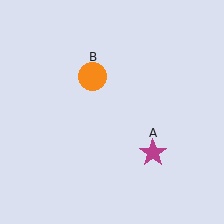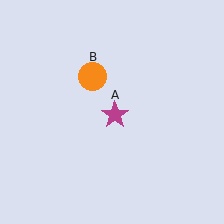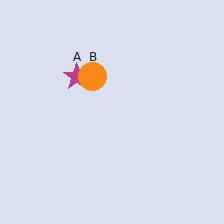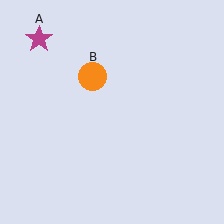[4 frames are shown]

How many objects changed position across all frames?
1 object changed position: magenta star (object A).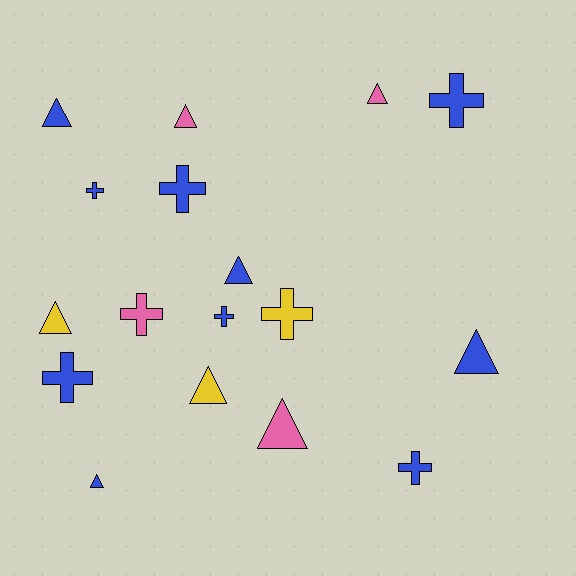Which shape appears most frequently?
Triangle, with 9 objects.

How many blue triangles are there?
There are 4 blue triangles.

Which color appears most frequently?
Blue, with 10 objects.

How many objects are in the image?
There are 17 objects.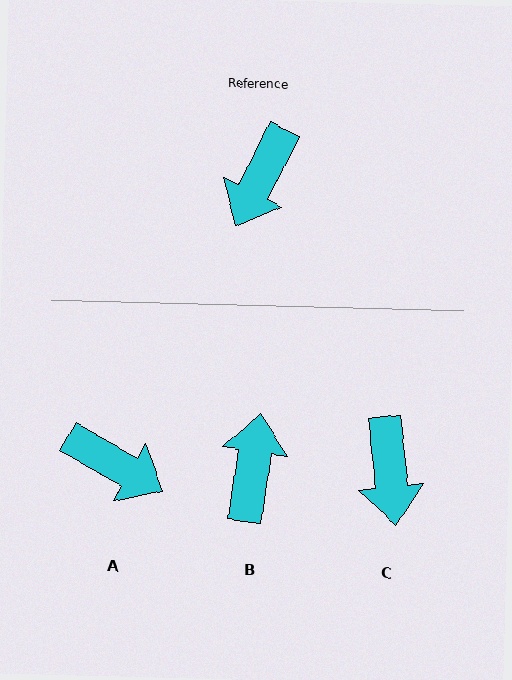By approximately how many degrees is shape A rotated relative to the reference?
Approximately 87 degrees counter-clockwise.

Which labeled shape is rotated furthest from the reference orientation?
B, about 162 degrees away.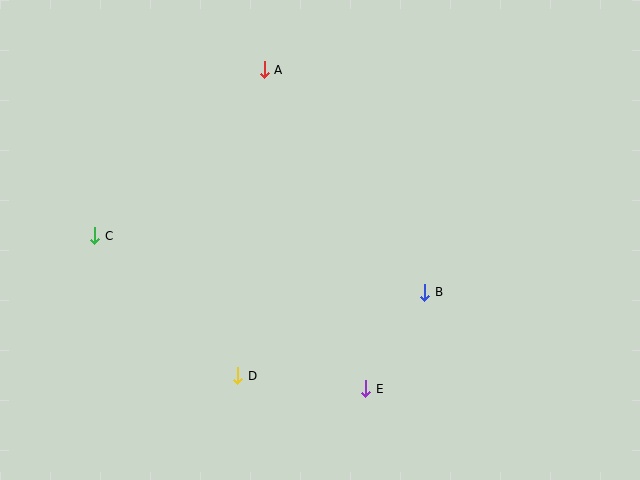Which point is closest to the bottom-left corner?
Point D is closest to the bottom-left corner.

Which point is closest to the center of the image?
Point B at (425, 292) is closest to the center.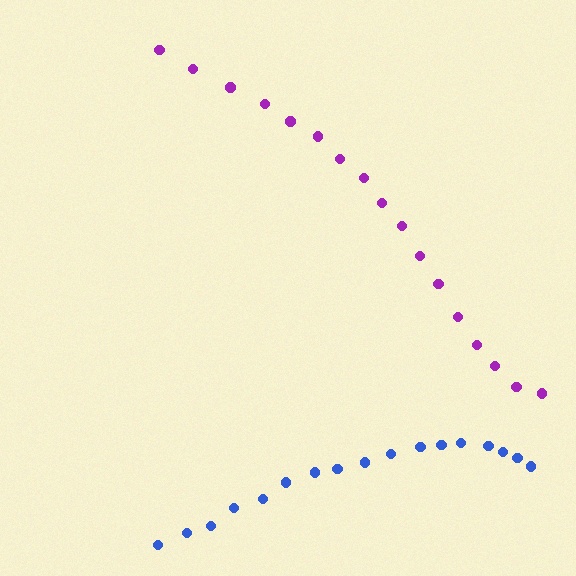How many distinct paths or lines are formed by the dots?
There are 2 distinct paths.